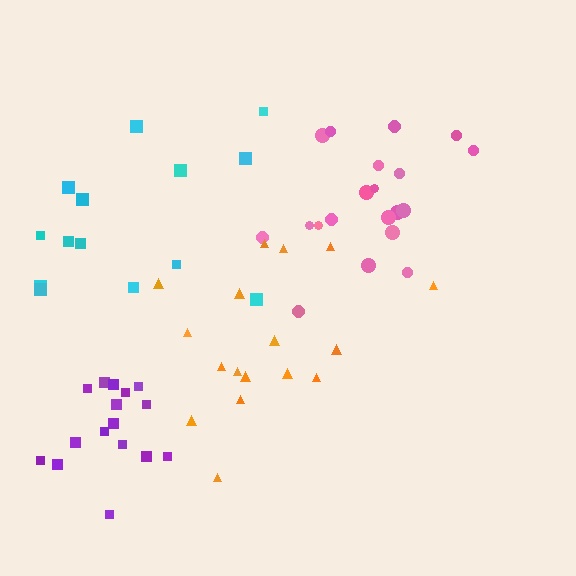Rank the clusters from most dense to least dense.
purple, pink, orange, cyan.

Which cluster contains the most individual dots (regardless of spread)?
Pink (20).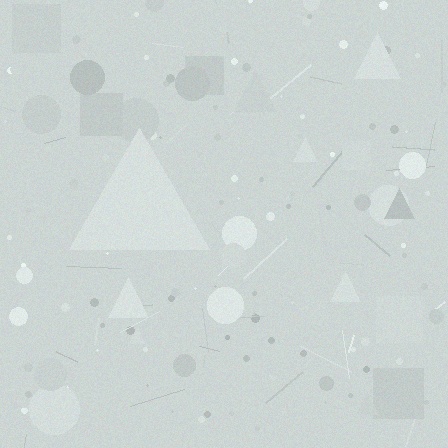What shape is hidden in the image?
A triangle is hidden in the image.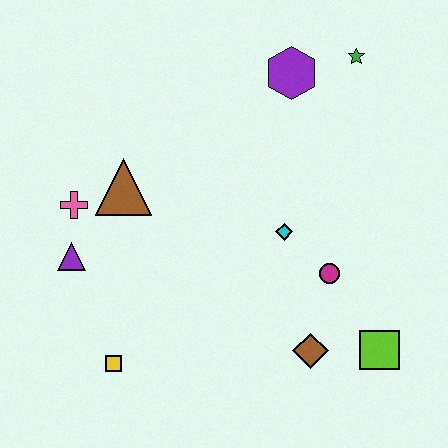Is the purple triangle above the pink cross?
No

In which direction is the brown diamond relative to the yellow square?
The brown diamond is to the right of the yellow square.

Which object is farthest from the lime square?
The pink cross is farthest from the lime square.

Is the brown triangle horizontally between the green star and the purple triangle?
Yes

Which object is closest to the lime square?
The brown diamond is closest to the lime square.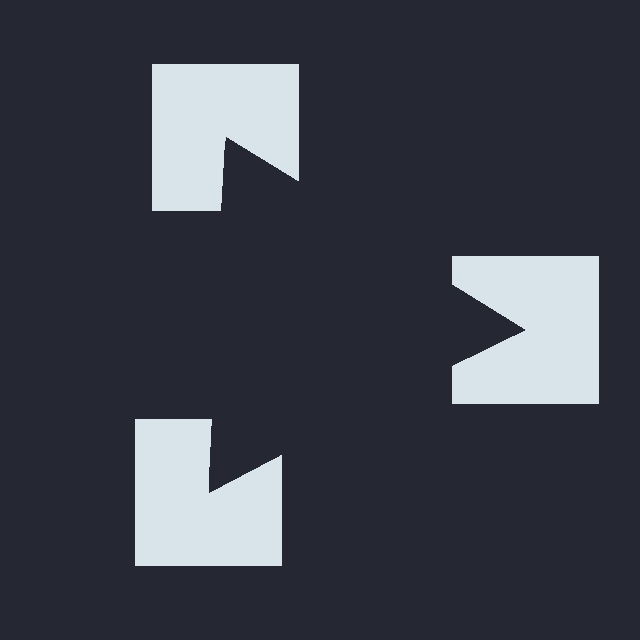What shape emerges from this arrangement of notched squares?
An illusory triangle — its edges are inferred from the aligned wedge cuts in the notched squares, not physically drawn.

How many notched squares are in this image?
There are 3 — one at each vertex of the illusory triangle.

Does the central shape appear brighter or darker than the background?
It typically appears slightly darker than the background, even though no actual brightness change is drawn.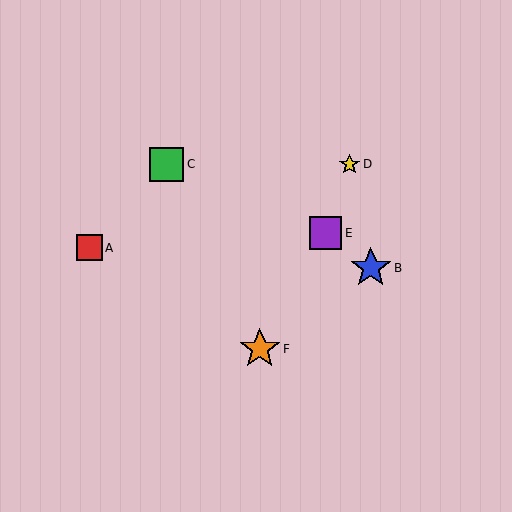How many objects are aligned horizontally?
2 objects (C, D) are aligned horizontally.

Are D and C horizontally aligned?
Yes, both are at y≈164.